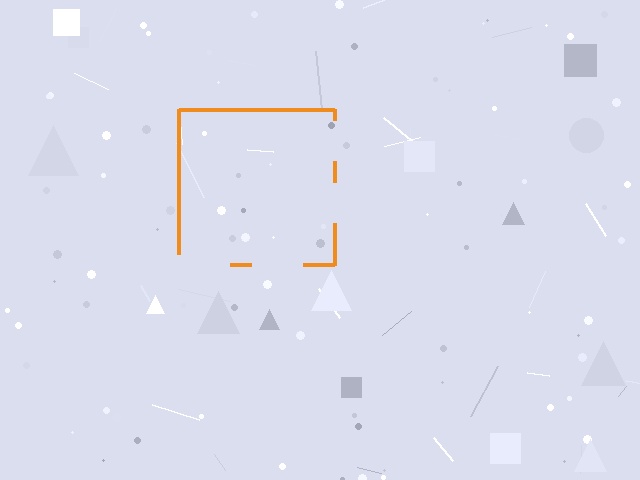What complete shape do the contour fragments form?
The contour fragments form a square.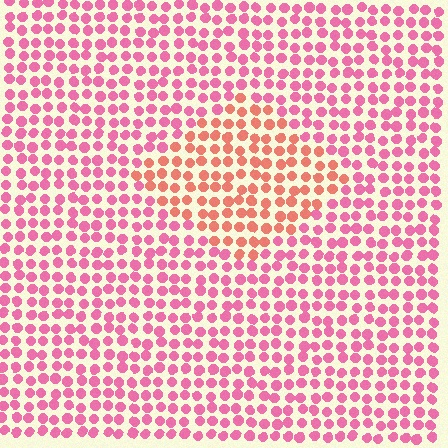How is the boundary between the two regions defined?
The boundary is defined purely by a slight shift in hue (about 35 degrees). Spacing, size, and orientation are identical on both sides.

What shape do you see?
I see a diamond.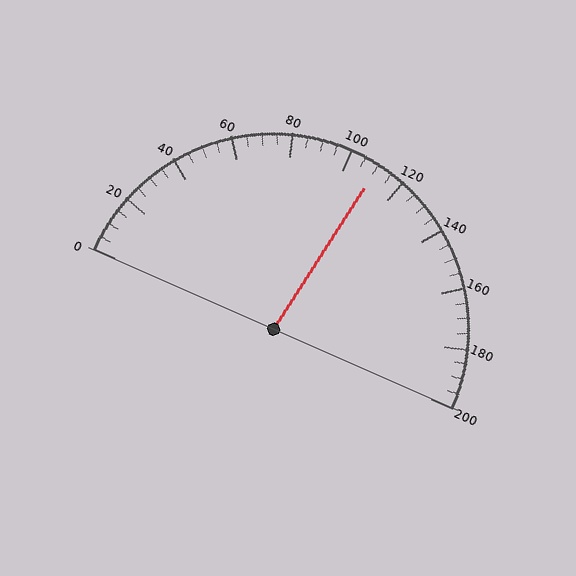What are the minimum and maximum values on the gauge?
The gauge ranges from 0 to 200.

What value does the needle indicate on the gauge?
The needle indicates approximately 110.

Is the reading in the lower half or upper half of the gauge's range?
The reading is in the upper half of the range (0 to 200).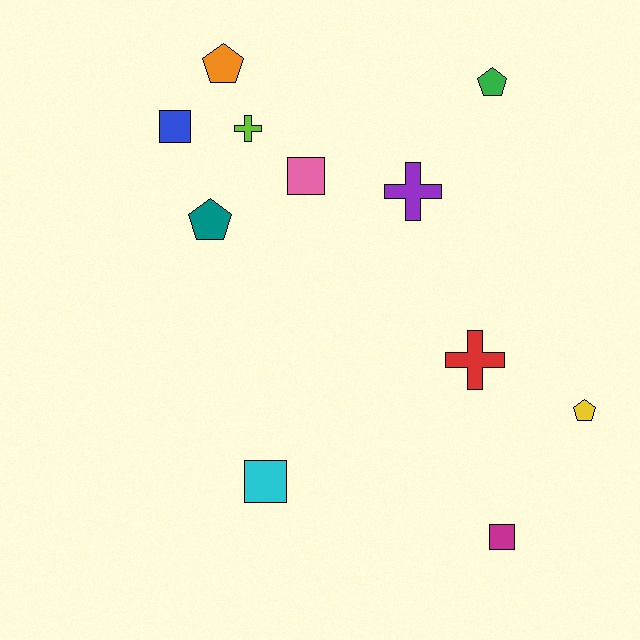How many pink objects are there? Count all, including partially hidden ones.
There is 1 pink object.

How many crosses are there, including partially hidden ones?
There are 3 crosses.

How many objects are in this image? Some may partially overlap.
There are 11 objects.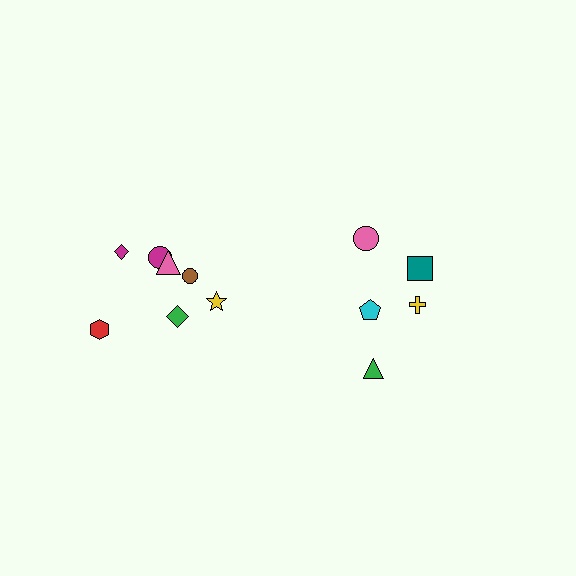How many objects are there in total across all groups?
There are 12 objects.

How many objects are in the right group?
There are 5 objects.